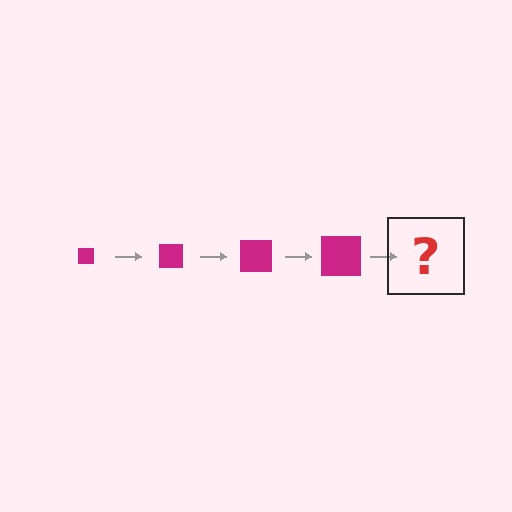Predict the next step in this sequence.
The next step is a magenta square, larger than the previous one.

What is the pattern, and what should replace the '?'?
The pattern is that the square gets progressively larger each step. The '?' should be a magenta square, larger than the previous one.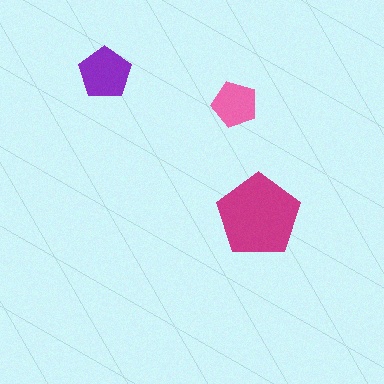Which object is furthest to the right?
The magenta pentagon is rightmost.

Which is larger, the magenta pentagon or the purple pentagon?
The magenta one.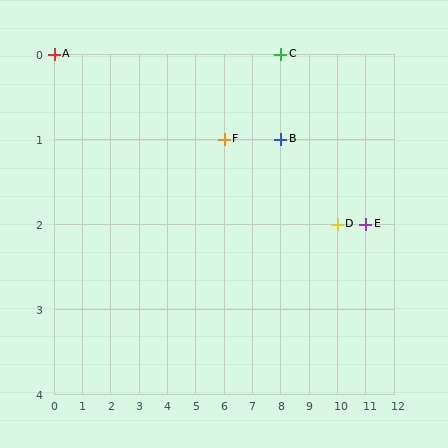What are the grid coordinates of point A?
Point A is at grid coordinates (0, 0).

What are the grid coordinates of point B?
Point B is at grid coordinates (8, 1).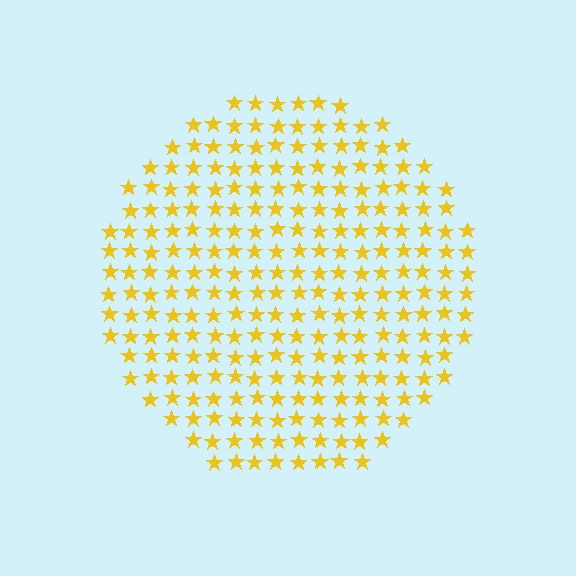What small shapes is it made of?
It is made of small stars.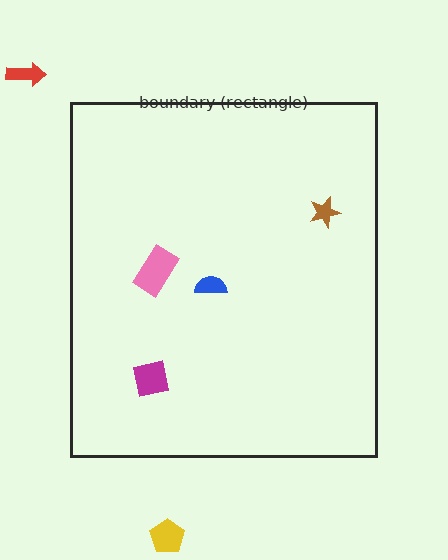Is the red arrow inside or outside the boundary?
Outside.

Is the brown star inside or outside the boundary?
Inside.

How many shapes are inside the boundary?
4 inside, 2 outside.